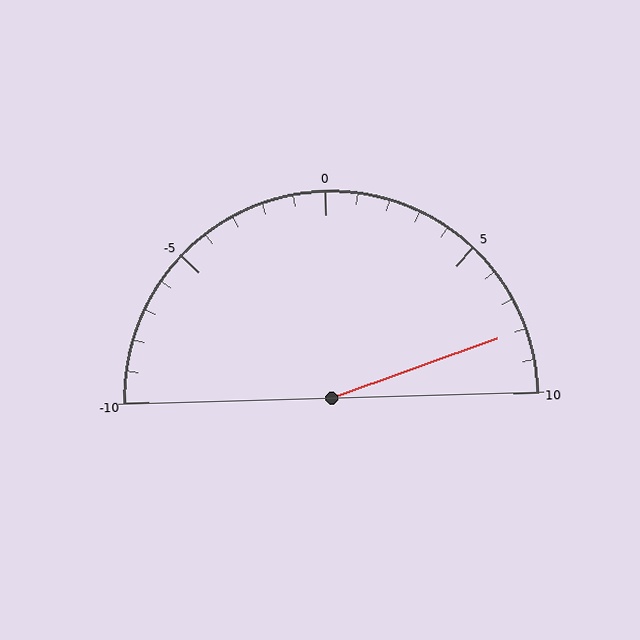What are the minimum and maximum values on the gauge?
The gauge ranges from -10 to 10.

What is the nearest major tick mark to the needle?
The nearest major tick mark is 10.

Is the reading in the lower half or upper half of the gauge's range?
The reading is in the upper half of the range (-10 to 10).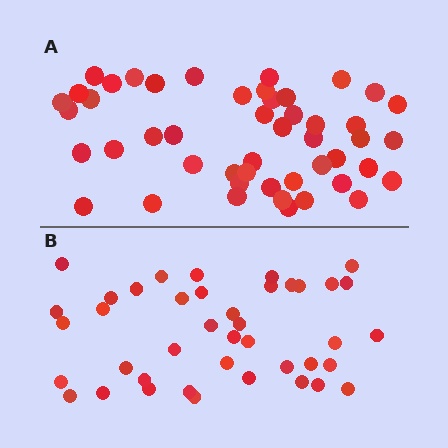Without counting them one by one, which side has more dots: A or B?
Region A (the top region) has more dots.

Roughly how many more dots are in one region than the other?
Region A has roughly 8 or so more dots than region B.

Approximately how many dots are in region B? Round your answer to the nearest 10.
About 40 dots. (The exact count is 41, which rounds to 40.)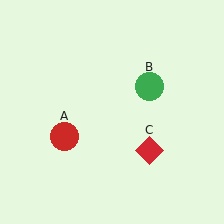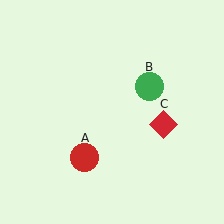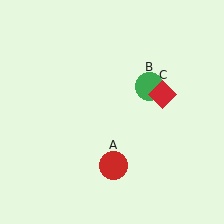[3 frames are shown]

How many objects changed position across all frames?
2 objects changed position: red circle (object A), red diamond (object C).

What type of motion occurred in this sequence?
The red circle (object A), red diamond (object C) rotated counterclockwise around the center of the scene.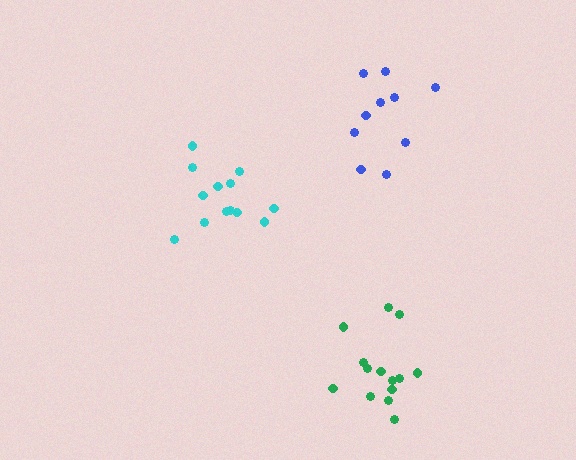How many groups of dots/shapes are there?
There are 3 groups.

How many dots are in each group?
Group 1: 10 dots, Group 2: 13 dots, Group 3: 14 dots (37 total).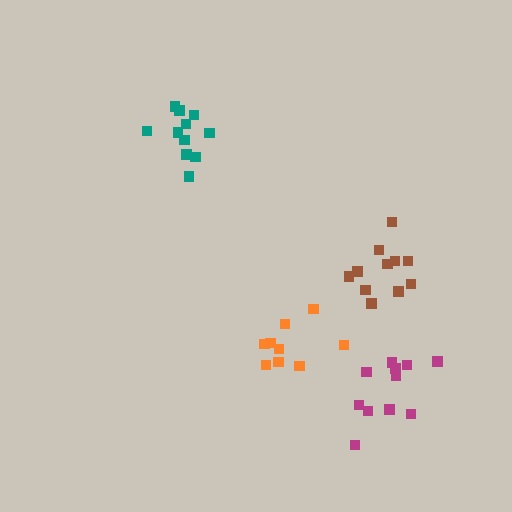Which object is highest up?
The teal cluster is topmost.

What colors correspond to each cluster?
The clusters are colored: brown, orange, magenta, teal.